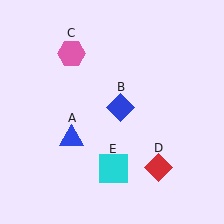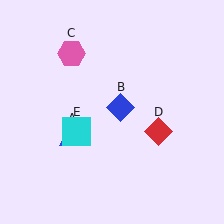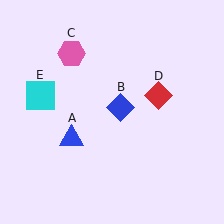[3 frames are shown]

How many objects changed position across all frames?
2 objects changed position: red diamond (object D), cyan square (object E).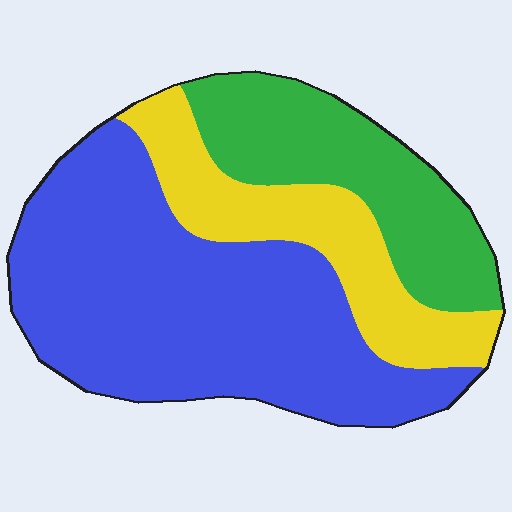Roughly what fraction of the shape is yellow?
Yellow covers 22% of the shape.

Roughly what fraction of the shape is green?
Green covers about 25% of the shape.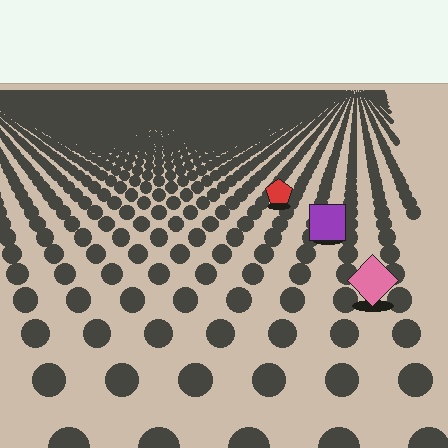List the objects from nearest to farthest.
From nearest to farthest: the pink diamond, the purple square, the red pentagon.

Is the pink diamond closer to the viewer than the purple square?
Yes. The pink diamond is closer — you can tell from the texture gradient: the ground texture is coarser near it.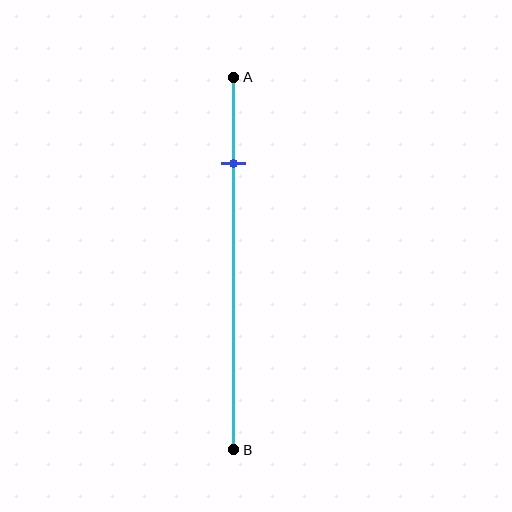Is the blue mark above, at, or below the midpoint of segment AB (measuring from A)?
The blue mark is above the midpoint of segment AB.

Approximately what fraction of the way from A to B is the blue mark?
The blue mark is approximately 25% of the way from A to B.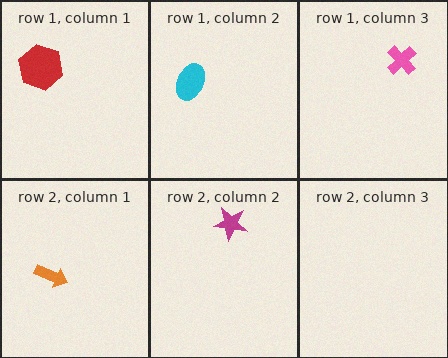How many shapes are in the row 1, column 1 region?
1.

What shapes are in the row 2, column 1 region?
The orange arrow.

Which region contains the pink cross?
The row 1, column 3 region.